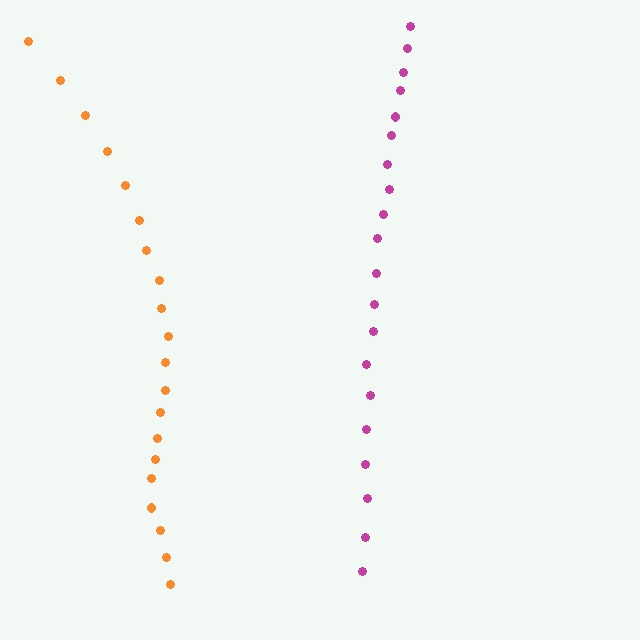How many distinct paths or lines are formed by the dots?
There are 2 distinct paths.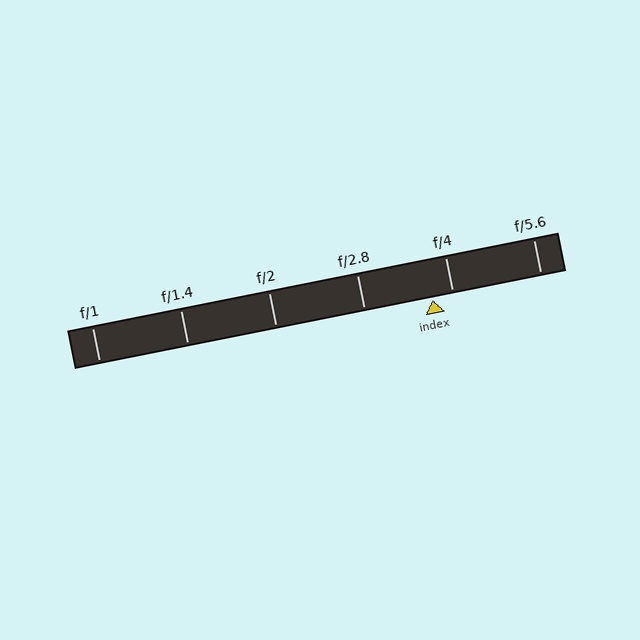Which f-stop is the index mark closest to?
The index mark is closest to f/4.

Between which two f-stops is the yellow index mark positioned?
The index mark is between f/2.8 and f/4.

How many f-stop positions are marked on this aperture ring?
There are 6 f-stop positions marked.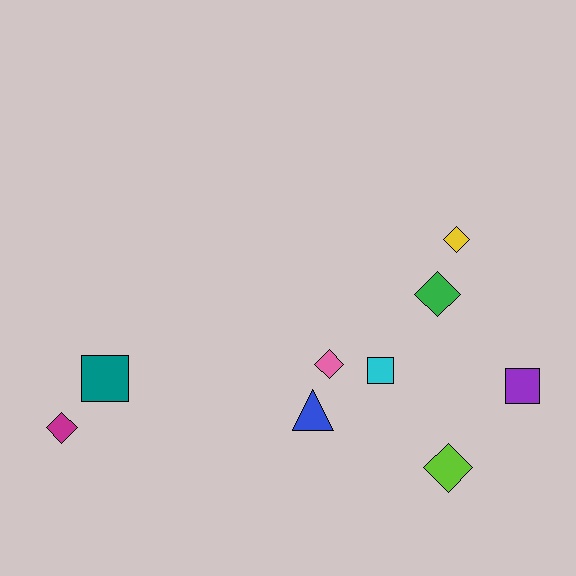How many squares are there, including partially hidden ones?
There are 3 squares.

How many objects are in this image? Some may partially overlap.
There are 9 objects.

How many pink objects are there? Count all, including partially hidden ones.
There is 1 pink object.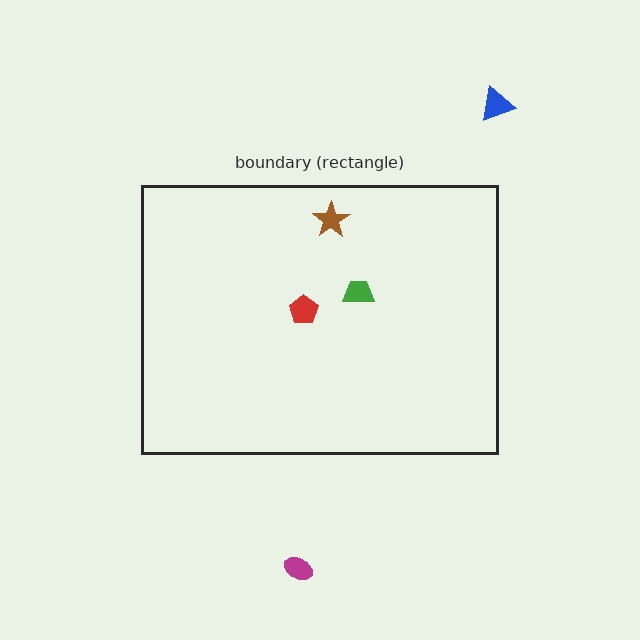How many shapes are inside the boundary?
3 inside, 2 outside.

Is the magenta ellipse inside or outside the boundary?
Outside.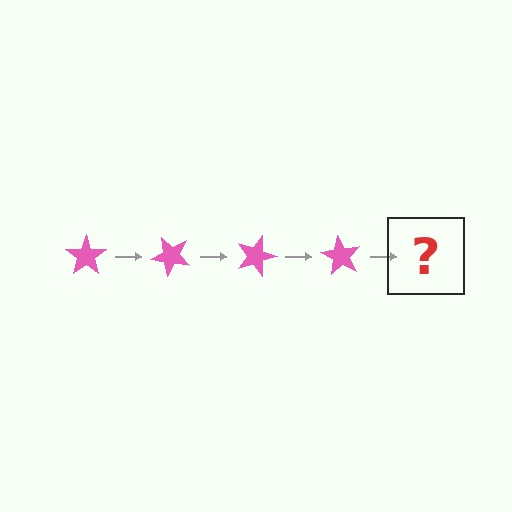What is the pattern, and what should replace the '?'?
The pattern is that the star rotates 45 degrees each step. The '?' should be a pink star rotated 180 degrees.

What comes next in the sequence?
The next element should be a pink star rotated 180 degrees.